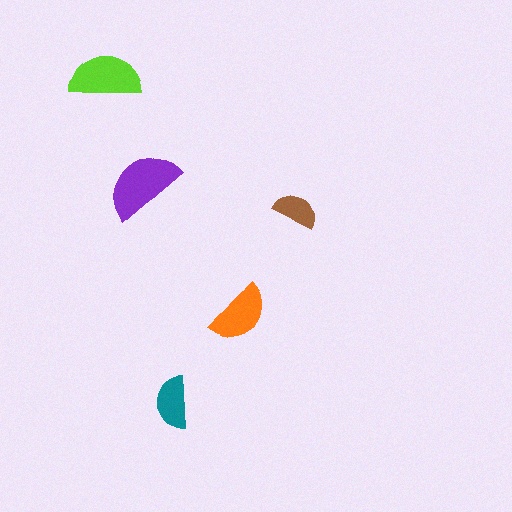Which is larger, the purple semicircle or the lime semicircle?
The purple one.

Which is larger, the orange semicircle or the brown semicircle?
The orange one.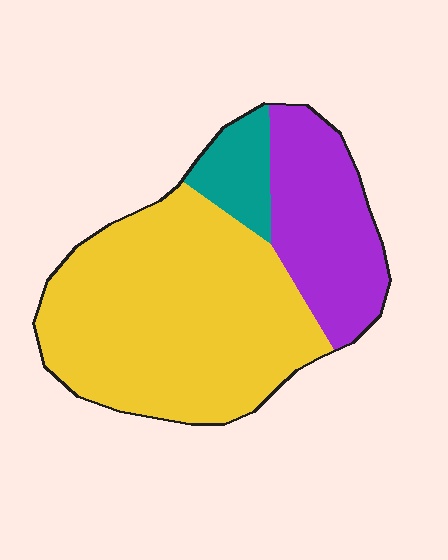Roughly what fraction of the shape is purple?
Purple takes up between a quarter and a half of the shape.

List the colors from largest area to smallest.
From largest to smallest: yellow, purple, teal.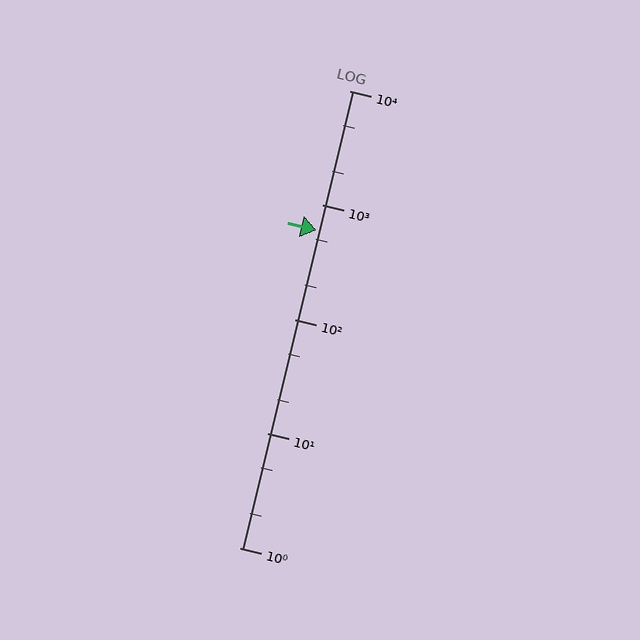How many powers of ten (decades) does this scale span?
The scale spans 4 decades, from 1 to 10000.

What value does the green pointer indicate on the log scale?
The pointer indicates approximately 600.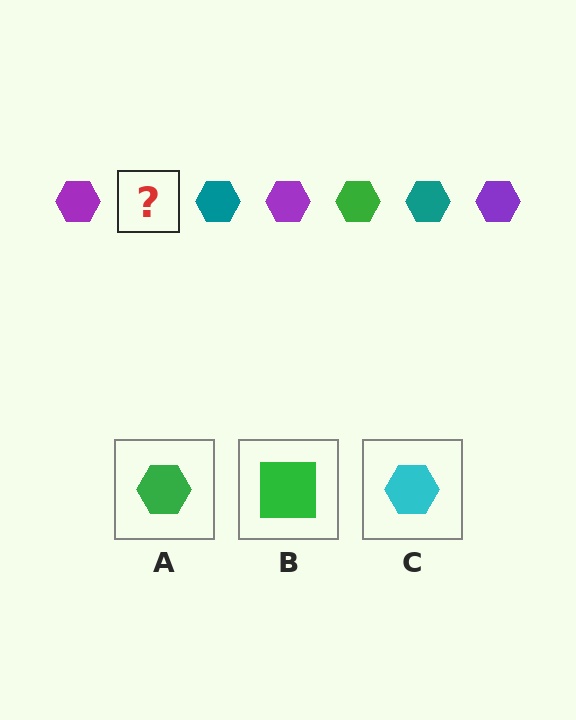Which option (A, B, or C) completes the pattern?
A.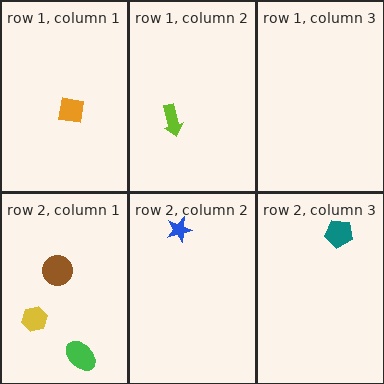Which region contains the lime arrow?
The row 1, column 2 region.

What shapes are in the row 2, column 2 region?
The blue star.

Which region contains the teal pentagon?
The row 2, column 3 region.